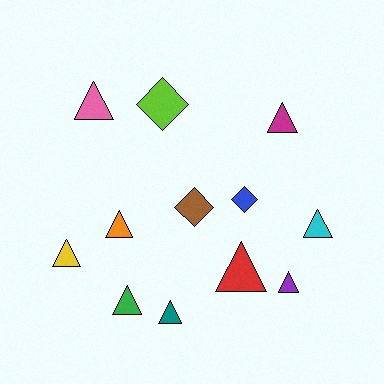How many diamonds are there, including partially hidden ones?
There are 3 diamonds.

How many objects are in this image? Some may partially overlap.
There are 12 objects.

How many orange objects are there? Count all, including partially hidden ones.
There is 1 orange object.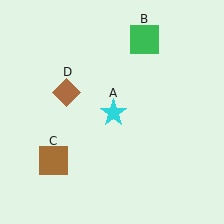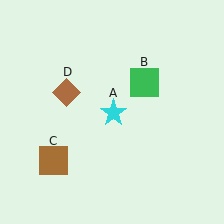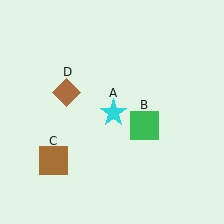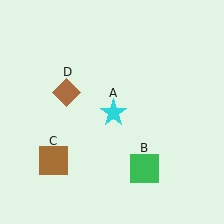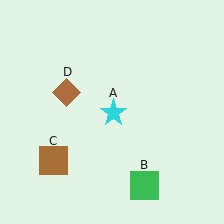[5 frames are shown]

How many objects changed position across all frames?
1 object changed position: green square (object B).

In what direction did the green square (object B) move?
The green square (object B) moved down.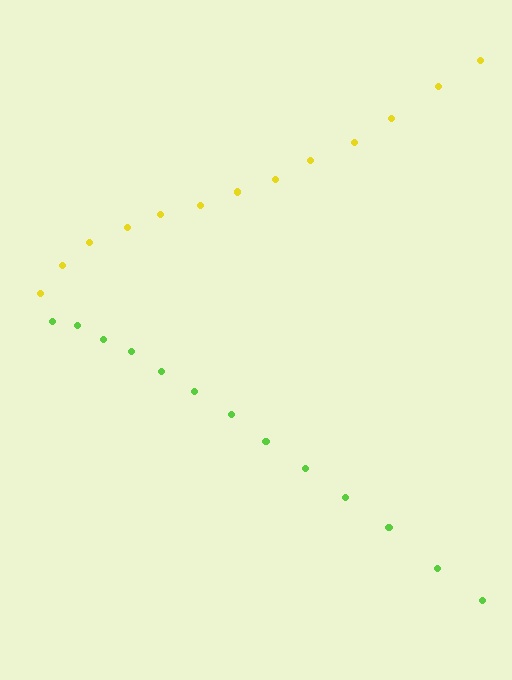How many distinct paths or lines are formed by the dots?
There are 2 distinct paths.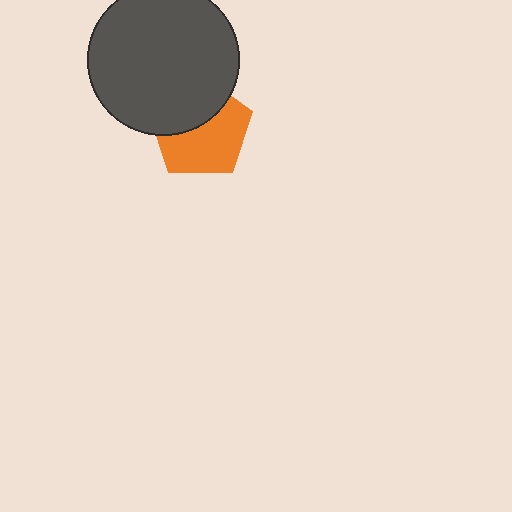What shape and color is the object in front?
The object in front is a dark gray circle.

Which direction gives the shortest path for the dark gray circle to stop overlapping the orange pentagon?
Moving up gives the shortest separation.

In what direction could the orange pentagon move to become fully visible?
The orange pentagon could move down. That would shift it out from behind the dark gray circle entirely.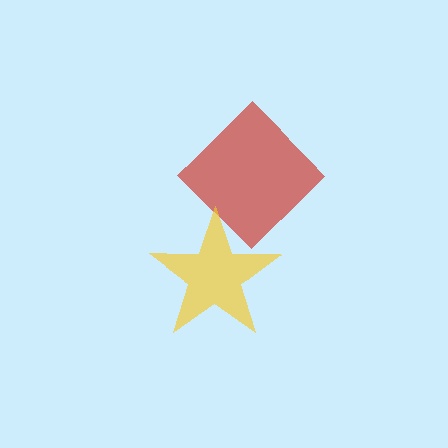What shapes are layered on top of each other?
The layered shapes are: a red diamond, a yellow star.